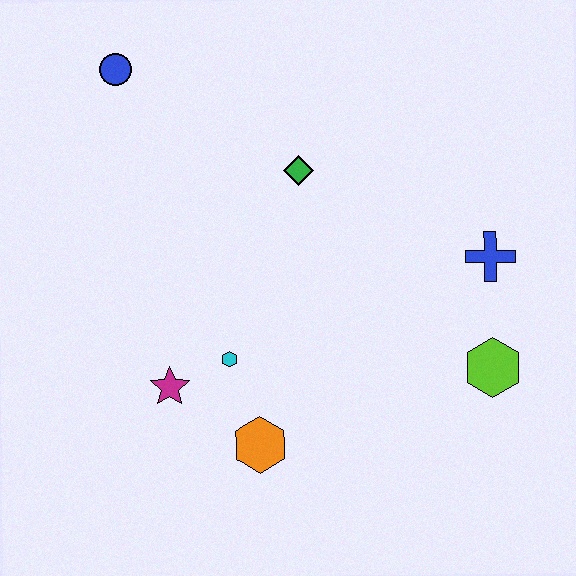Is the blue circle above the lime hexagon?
Yes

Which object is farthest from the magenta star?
The blue cross is farthest from the magenta star.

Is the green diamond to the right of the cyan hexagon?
Yes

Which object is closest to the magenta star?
The cyan hexagon is closest to the magenta star.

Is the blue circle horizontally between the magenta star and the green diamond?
No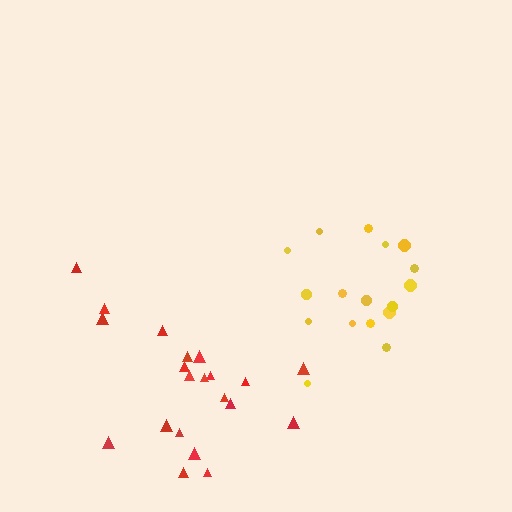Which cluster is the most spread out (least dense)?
Yellow.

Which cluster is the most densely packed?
Red.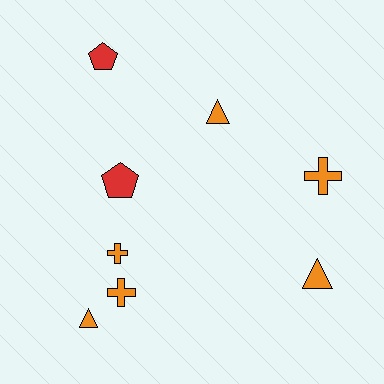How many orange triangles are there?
There are 3 orange triangles.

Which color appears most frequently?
Orange, with 6 objects.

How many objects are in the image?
There are 8 objects.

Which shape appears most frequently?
Triangle, with 3 objects.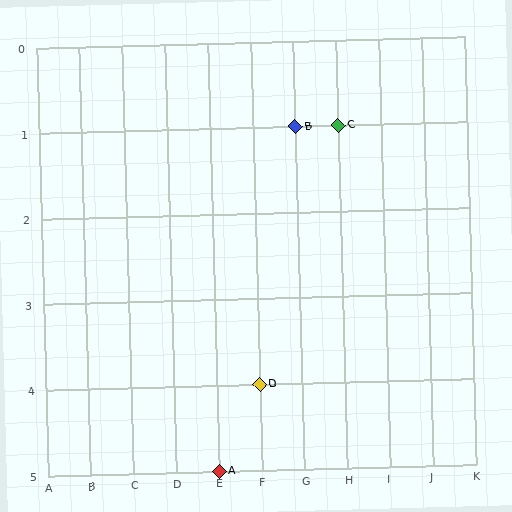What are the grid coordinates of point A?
Point A is at grid coordinates (E, 5).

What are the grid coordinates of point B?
Point B is at grid coordinates (G, 1).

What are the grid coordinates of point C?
Point C is at grid coordinates (H, 1).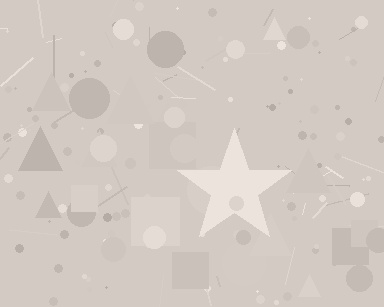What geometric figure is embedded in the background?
A star is embedded in the background.